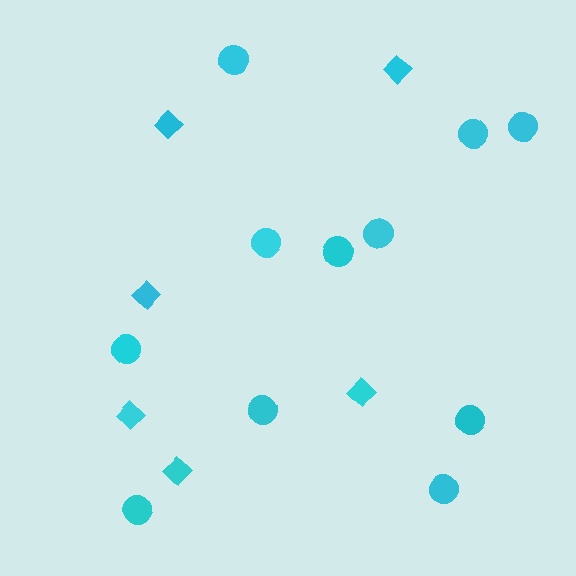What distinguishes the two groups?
There are 2 groups: one group of circles (11) and one group of diamonds (6).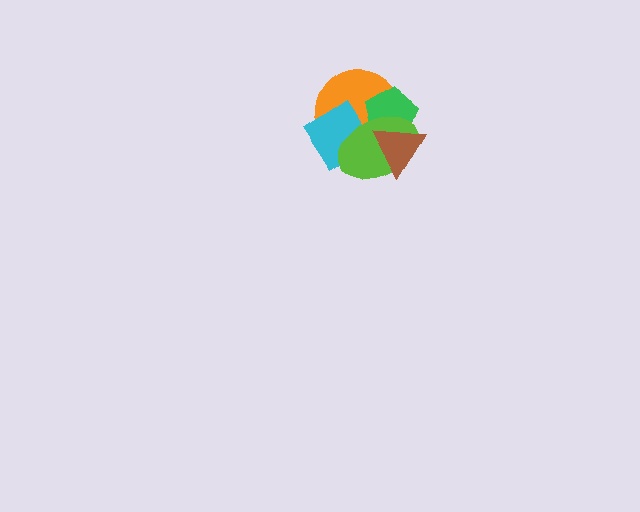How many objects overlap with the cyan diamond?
3 objects overlap with the cyan diamond.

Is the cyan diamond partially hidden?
Yes, it is partially covered by another shape.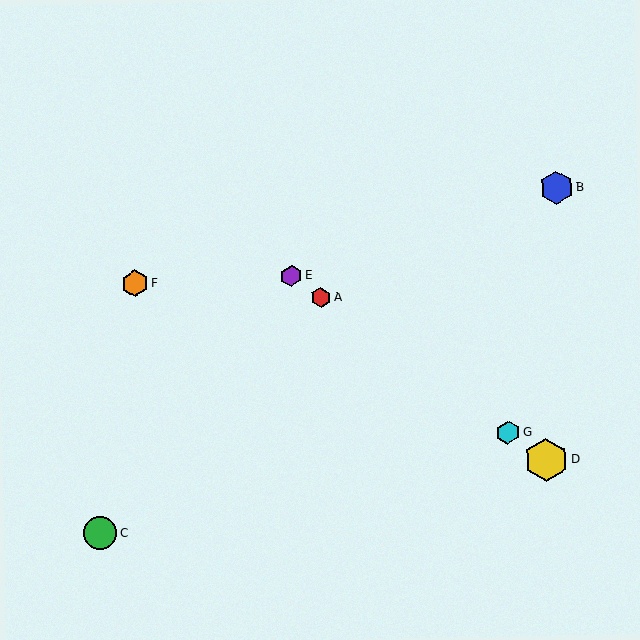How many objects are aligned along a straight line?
4 objects (A, D, E, G) are aligned along a straight line.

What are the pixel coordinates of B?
Object B is at (556, 188).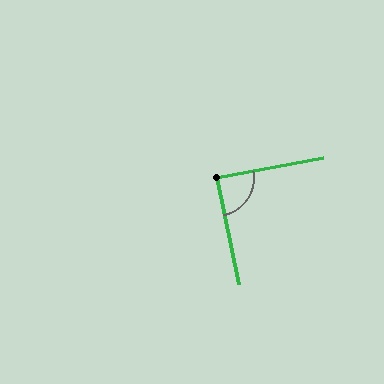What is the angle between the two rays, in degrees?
Approximately 89 degrees.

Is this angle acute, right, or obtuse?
It is approximately a right angle.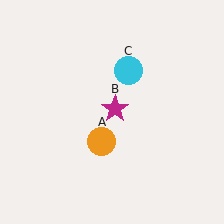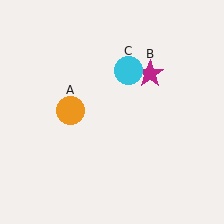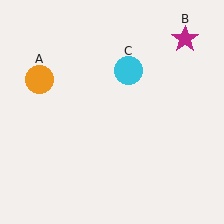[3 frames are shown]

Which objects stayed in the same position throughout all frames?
Cyan circle (object C) remained stationary.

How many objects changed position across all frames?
2 objects changed position: orange circle (object A), magenta star (object B).